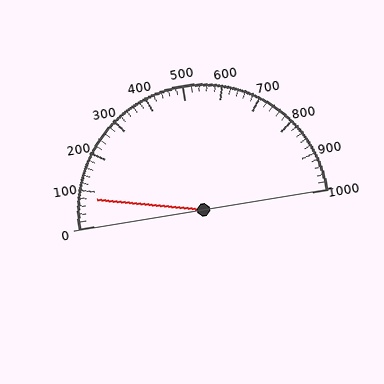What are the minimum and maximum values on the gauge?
The gauge ranges from 0 to 1000.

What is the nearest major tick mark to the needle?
The nearest major tick mark is 100.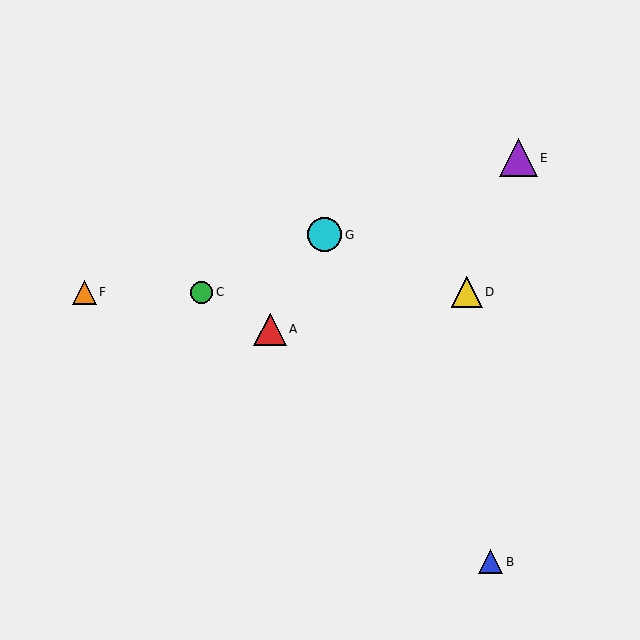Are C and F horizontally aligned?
Yes, both are at y≈292.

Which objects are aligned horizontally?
Objects C, D, F are aligned horizontally.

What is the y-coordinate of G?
Object G is at y≈235.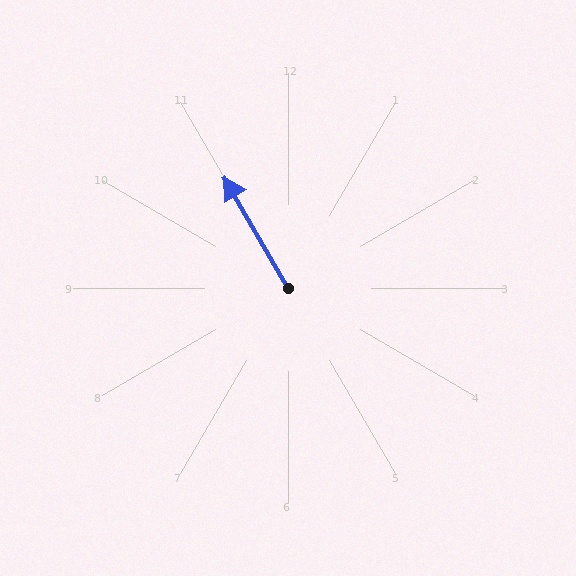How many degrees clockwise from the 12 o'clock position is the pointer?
Approximately 330 degrees.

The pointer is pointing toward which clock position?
Roughly 11 o'clock.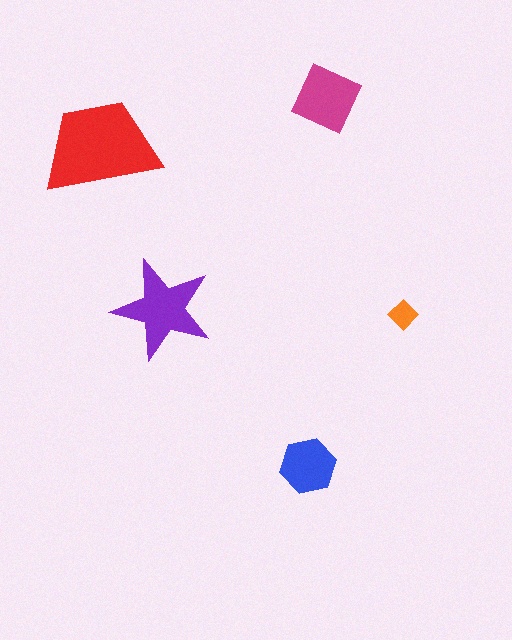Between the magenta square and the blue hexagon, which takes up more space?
The magenta square.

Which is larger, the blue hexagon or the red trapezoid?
The red trapezoid.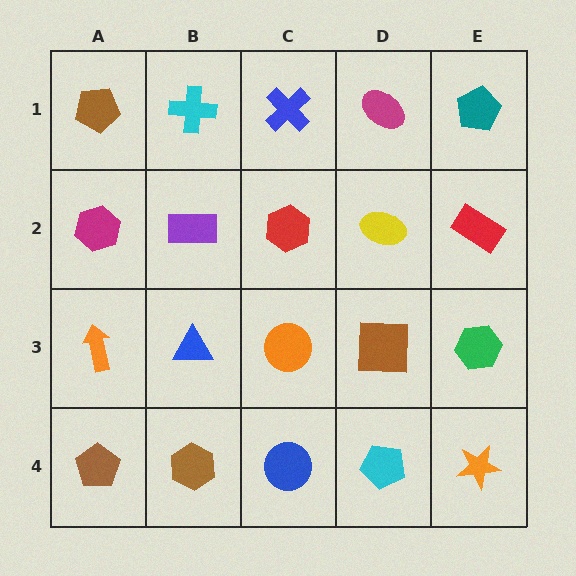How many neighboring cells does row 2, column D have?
4.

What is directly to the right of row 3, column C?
A brown square.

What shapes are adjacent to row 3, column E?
A red rectangle (row 2, column E), an orange star (row 4, column E), a brown square (row 3, column D).